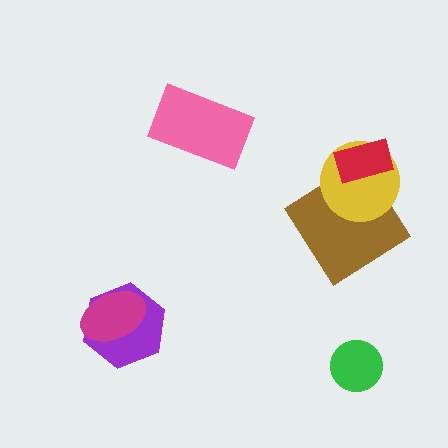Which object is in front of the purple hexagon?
The magenta ellipse is in front of the purple hexagon.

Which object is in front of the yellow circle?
The red rectangle is in front of the yellow circle.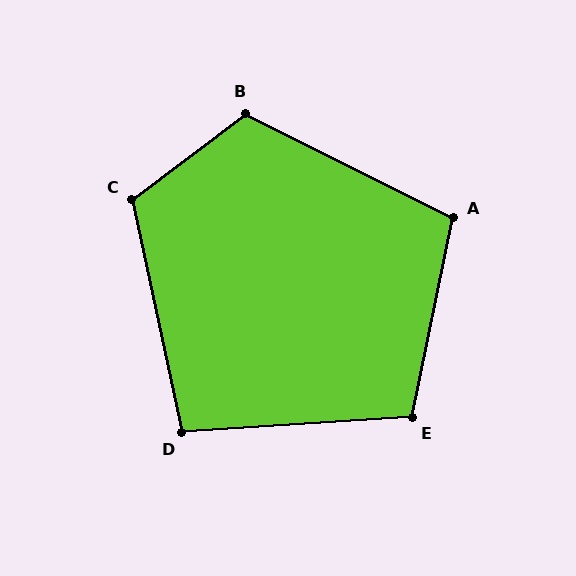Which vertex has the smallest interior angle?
D, at approximately 98 degrees.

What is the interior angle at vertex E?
Approximately 105 degrees (obtuse).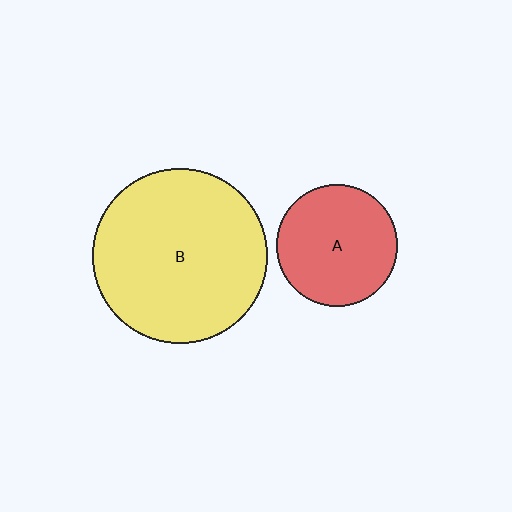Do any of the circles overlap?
No, none of the circles overlap.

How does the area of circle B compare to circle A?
Approximately 2.1 times.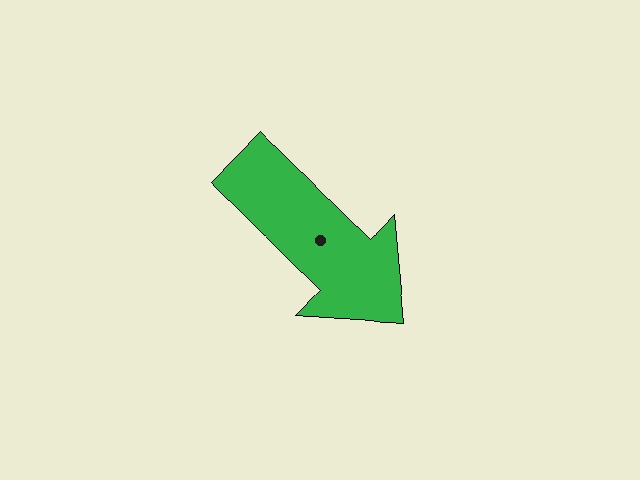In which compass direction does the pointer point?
Southeast.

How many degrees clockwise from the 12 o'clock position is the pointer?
Approximately 134 degrees.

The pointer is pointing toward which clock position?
Roughly 4 o'clock.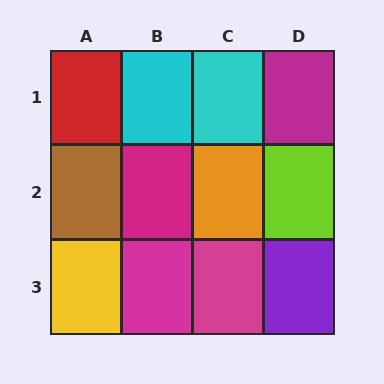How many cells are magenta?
4 cells are magenta.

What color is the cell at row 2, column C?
Orange.